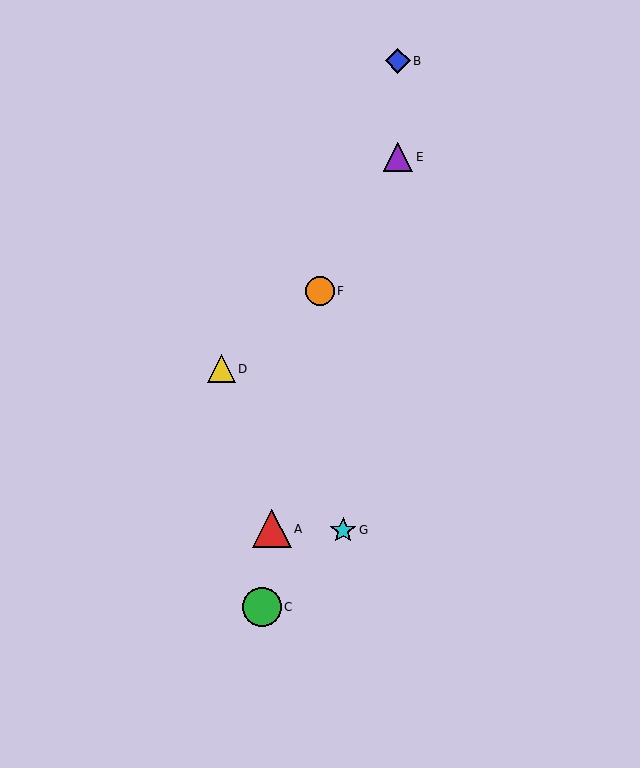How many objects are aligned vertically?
2 objects (B, E) are aligned vertically.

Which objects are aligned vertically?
Objects B, E are aligned vertically.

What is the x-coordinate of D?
Object D is at x≈221.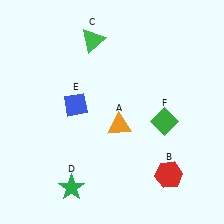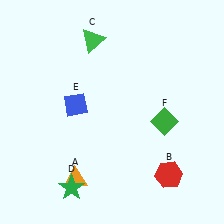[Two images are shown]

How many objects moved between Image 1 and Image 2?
1 object moved between the two images.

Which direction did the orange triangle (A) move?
The orange triangle (A) moved down.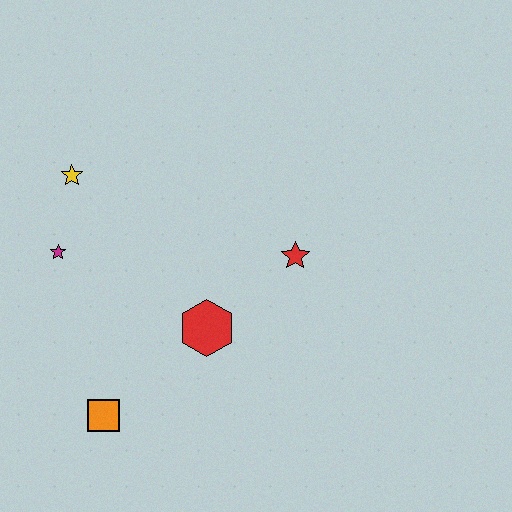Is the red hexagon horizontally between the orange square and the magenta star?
No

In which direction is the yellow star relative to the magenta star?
The yellow star is above the magenta star.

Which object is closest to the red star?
The red hexagon is closest to the red star.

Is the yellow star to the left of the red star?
Yes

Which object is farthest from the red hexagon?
The yellow star is farthest from the red hexagon.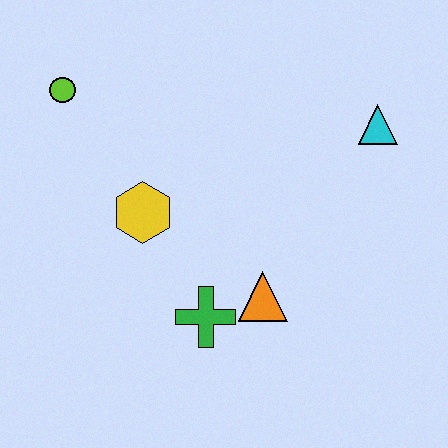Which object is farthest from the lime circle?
The cyan triangle is farthest from the lime circle.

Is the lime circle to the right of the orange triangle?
No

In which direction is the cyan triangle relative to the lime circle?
The cyan triangle is to the right of the lime circle.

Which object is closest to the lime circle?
The yellow hexagon is closest to the lime circle.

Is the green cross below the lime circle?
Yes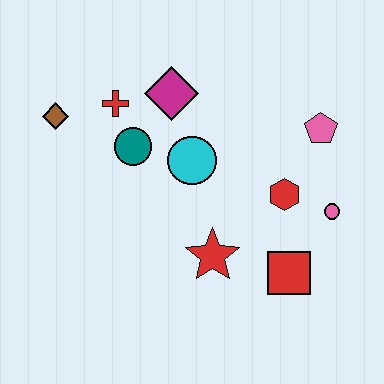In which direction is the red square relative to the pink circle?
The red square is below the pink circle.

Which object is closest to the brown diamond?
The red cross is closest to the brown diamond.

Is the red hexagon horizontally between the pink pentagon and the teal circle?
Yes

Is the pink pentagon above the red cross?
No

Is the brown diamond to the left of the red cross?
Yes